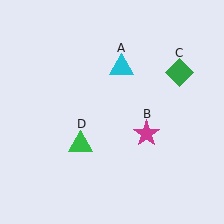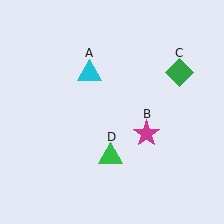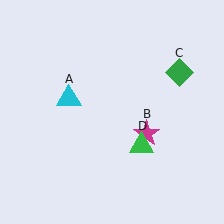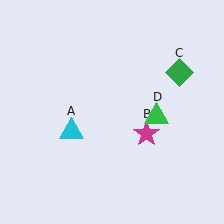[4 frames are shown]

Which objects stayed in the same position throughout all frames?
Magenta star (object B) and green diamond (object C) remained stationary.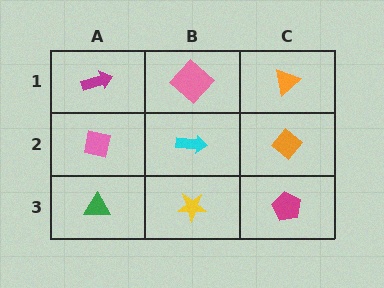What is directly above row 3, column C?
An orange diamond.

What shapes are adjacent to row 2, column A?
A magenta arrow (row 1, column A), a green triangle (row 3, column A), a cyan arrow (row 2, column B).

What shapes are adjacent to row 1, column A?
A pink square (row 2, column A), a pink diamond (row 1, column B).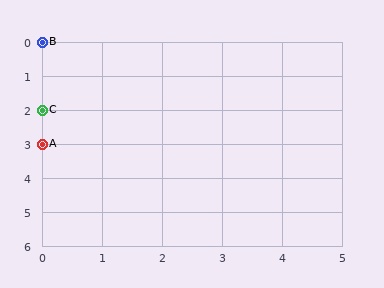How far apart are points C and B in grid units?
Points C and B are 2 rows apart.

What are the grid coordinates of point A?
Point A is at grid coordinates (0, 3).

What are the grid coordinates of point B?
Point B is at grid coordinates (0, 0).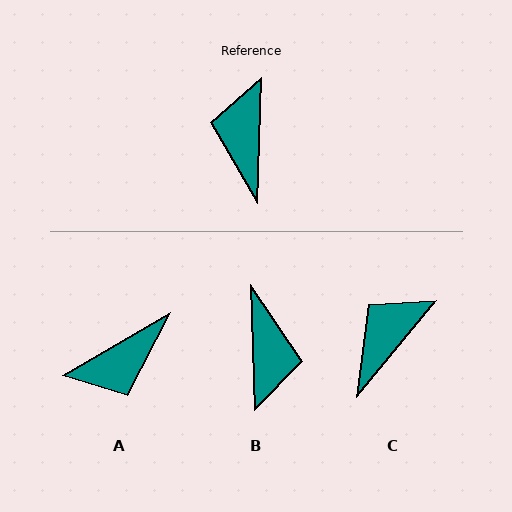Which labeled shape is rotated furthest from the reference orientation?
B, about 177 degrees away.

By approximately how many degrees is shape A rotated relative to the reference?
Approximately 122 degrees counter-clockwise.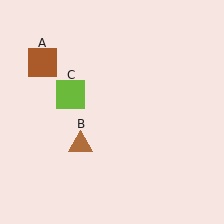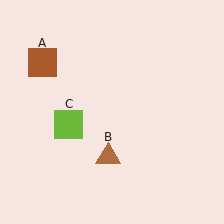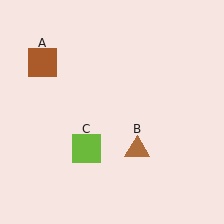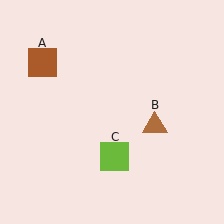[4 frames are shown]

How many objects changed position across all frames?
2 objects changed position: brown triangle (object B), lime square (object C).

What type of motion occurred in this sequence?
The brown triangle (object B), lime square (object C) rotated counterclockwise around the center of the scene.